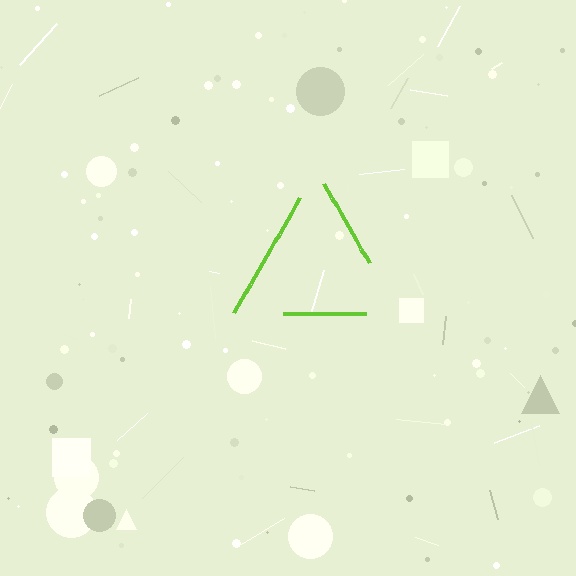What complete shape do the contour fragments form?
The contour fragments form a triangle.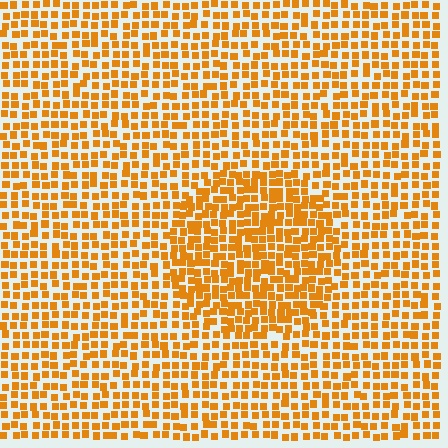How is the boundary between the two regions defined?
The boundary is defined by a change in element density (approximately 1.5x ratio). All elements are the same color, size, and shape.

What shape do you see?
I see a circle.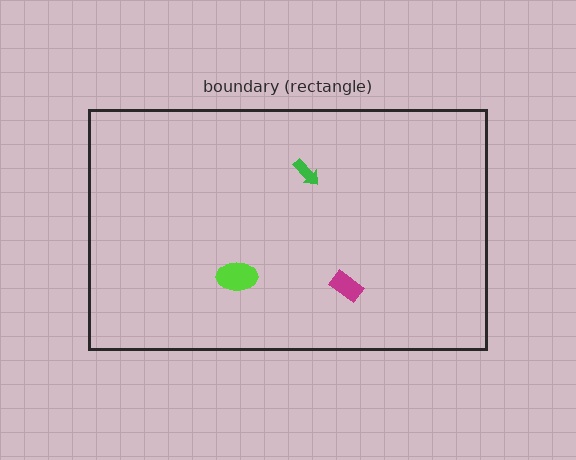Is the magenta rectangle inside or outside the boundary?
Inside.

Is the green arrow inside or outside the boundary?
Inside.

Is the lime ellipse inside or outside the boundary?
Inside.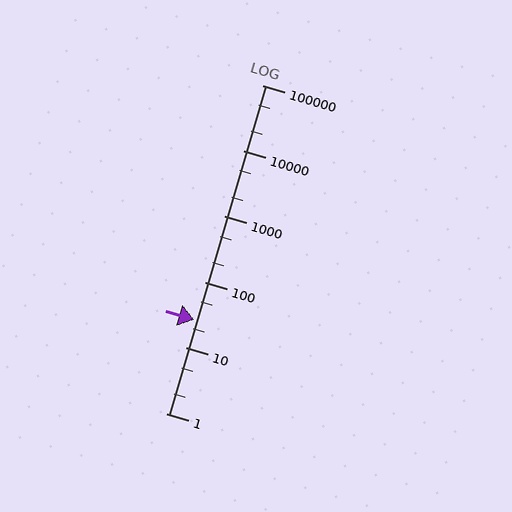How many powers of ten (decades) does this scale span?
The scale spans 5 decades, from 1 to 100000.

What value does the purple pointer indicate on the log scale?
The pointer indicates approximately 27.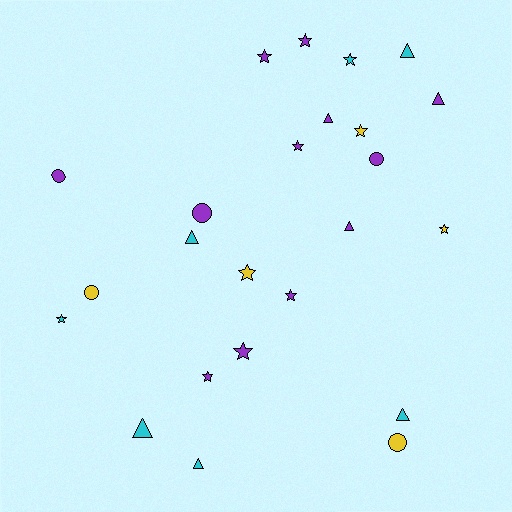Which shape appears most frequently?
Star, with 11 objects.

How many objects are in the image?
There are 24 objects.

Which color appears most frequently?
Purple, with 12 objects.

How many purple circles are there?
There are 3 purple circles.